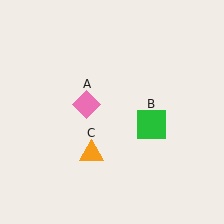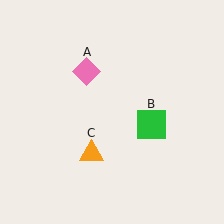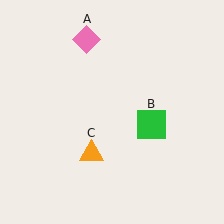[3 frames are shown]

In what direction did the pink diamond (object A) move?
The pink diamond (object A) moved up.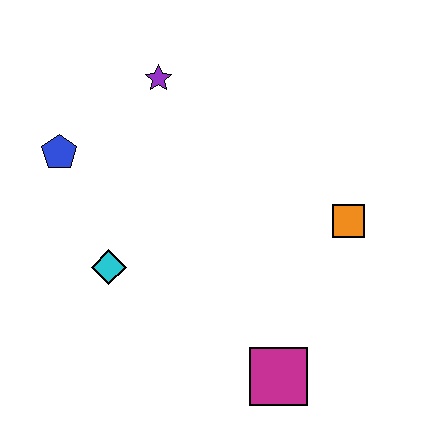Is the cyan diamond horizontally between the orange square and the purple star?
No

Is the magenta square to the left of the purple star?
No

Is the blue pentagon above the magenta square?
Yes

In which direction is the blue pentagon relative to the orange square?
The blue pentagon is to the left of the orange square.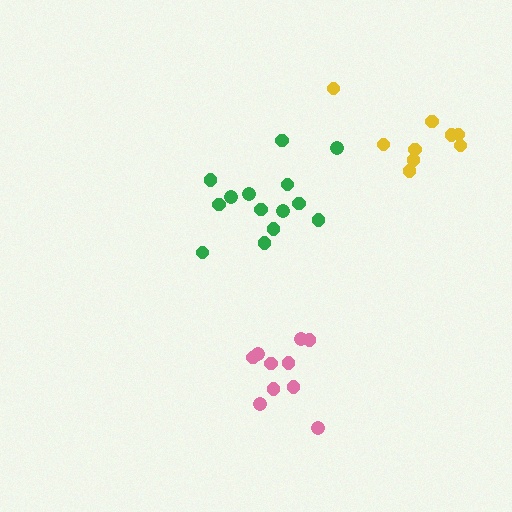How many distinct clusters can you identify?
There are 3 distinct clusters.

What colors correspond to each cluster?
The clusters are colored: pink, yellow, green.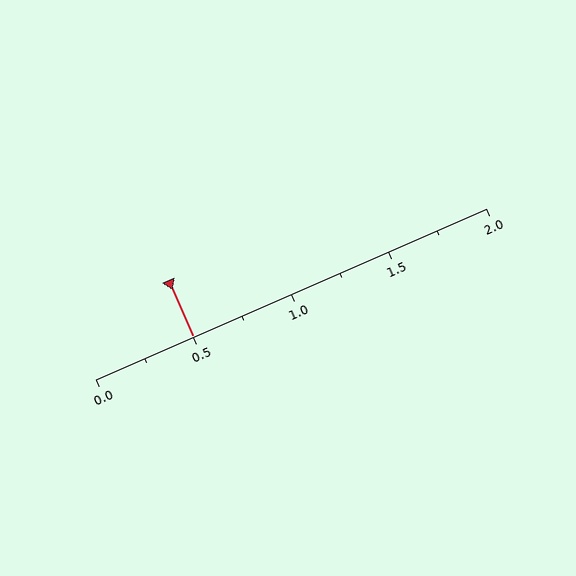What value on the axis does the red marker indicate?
The marker indicates approximately 0.5.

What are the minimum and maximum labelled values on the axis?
The axis runs from 0.0 to 2.0.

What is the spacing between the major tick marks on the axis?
The major ticks are spaced 0.5 apart.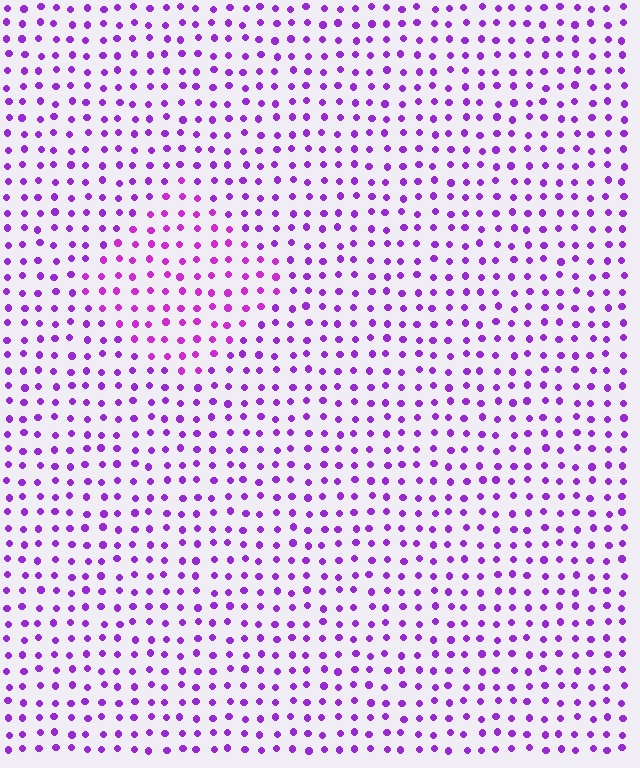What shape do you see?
I see a diamond.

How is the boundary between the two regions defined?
The boundary is defined purely by a slight shift in hue (about 20 degrees). Spacing, size, and orientation are identical on both sides.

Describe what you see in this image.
The image is filled with small purple elements in a uniform arrangement. A diamond-shaped region is visible where the elements are tinted to a slightly different hue, forming a subtle color boundary.